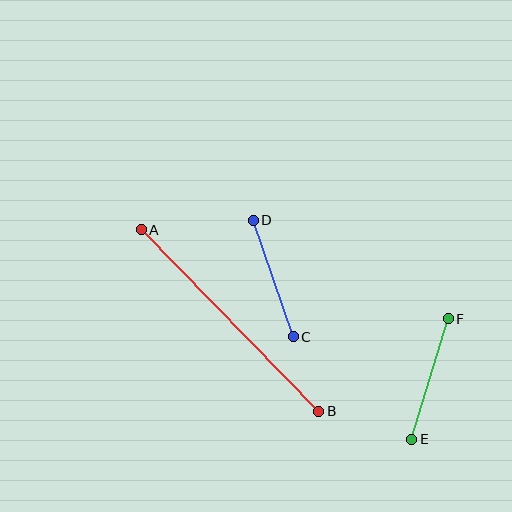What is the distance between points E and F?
The distance is approximately 126 pixels.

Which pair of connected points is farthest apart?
Points A and B are farthest apart.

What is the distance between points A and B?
The distance is approximately 254 pixels.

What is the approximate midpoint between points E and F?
The midpoint is at approximately (430, 379) pixels.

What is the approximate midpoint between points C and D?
The midpoint is at approximately (273, 278) pixels.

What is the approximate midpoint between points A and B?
The midpoint is at approximately (230, 321) pixels.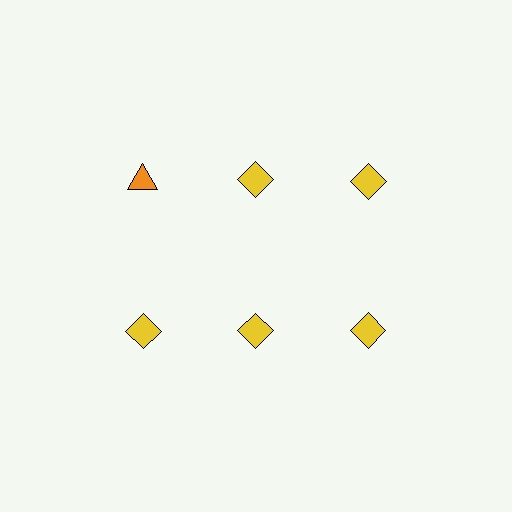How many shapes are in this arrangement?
There are 6 shapes arranged in a grid pattern.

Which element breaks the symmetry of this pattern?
The orange triangle in the top row, leftmost column breaks the symmetry. All other shapes are yellow diamonds.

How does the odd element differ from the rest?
It differs in both color (orange instead of yellow) and shape (triangle instead of diamond).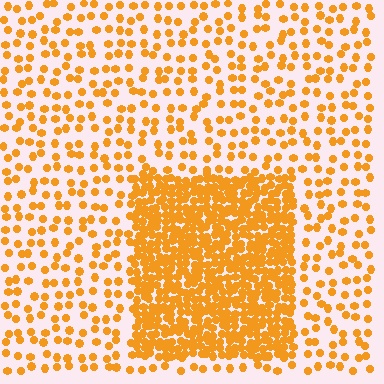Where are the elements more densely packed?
The elements are more densely packed inside the rectangle boundary.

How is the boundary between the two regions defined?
The boundary is defined by a change in element density (approximately 3.2x ratio). All elements are the same color, size, and shape.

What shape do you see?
I see a rectangle.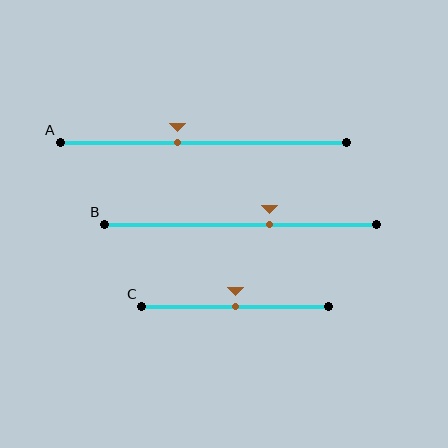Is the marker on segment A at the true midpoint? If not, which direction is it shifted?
No, the marker on segment A is shifted to the left by about 9% of the segment length.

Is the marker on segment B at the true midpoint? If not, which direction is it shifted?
No, the marker on segment B is shifted to the right by about 11% of the segment length.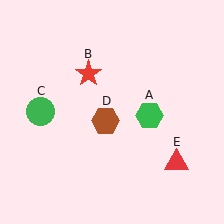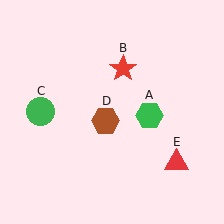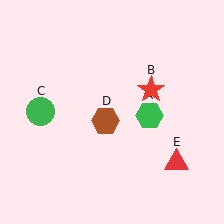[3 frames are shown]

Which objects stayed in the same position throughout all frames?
Green hexagon (object A) and green circle (object C) and brown hexagon (object D) and red triangle (object E) remained stationary.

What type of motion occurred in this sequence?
The red star (object B) rotated clockwise around the center of the scene.